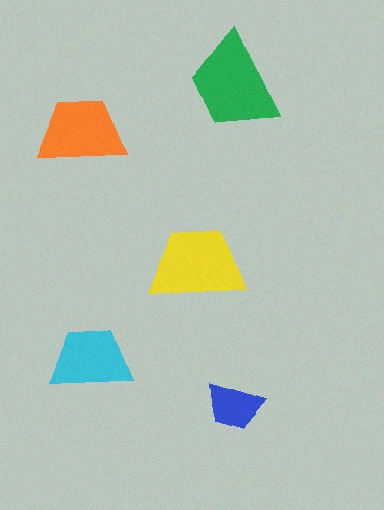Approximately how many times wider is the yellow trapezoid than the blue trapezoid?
About 1.5 times wider.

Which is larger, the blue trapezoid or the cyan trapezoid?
The cyan one.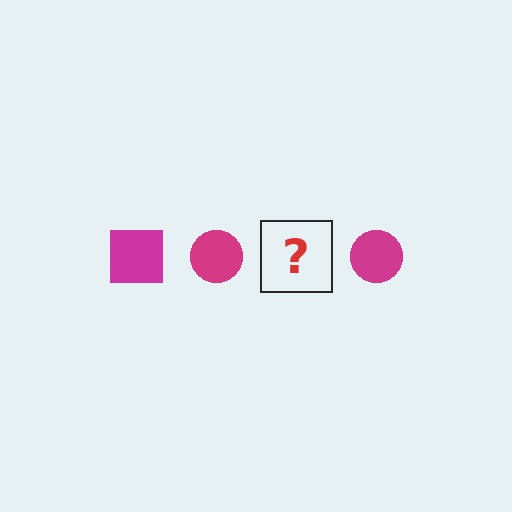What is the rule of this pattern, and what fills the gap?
The rule is that the pattern cycles through square, circle shapes in magenta. The gap should be filled with a magenta square.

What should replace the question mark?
The question mark should be replaced with a magenta square.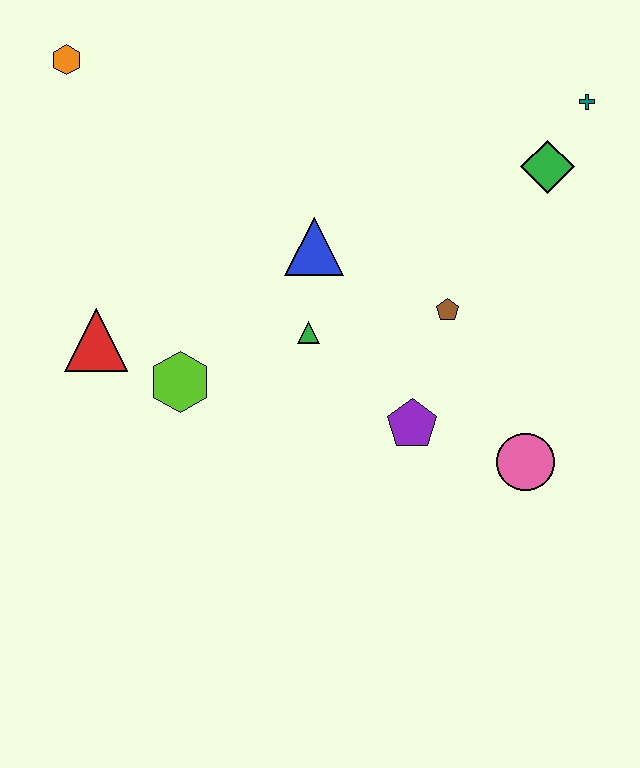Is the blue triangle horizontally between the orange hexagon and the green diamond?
Yes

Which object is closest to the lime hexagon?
The red triangle is closest to the lime hexagon.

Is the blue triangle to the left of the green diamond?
Yes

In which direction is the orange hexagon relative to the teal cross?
The orange hexagon is to the left of the teal cross.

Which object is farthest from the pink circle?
The orange hexagon is farthest from the pink circle.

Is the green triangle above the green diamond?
No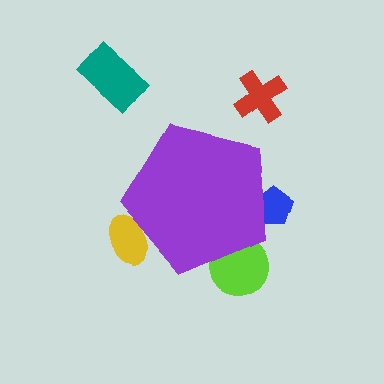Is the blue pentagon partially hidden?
Yes, the blue pentagon is partially hidden behind the purple pentagon.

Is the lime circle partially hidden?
Yes, the lime circle is partially hidden behind the purple pentagon.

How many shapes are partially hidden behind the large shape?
3 shapes are partially hidden.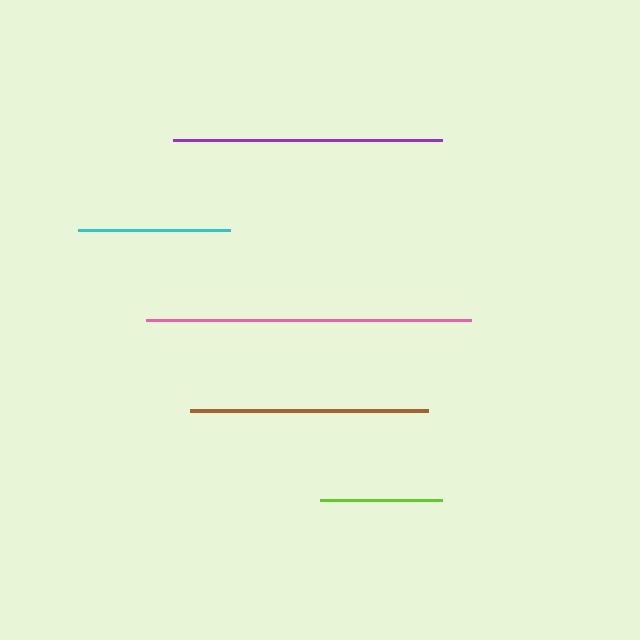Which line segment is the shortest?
The lime line is the shortest at approximately 121 pixels.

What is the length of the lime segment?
The lime segment is approximately 121 pixels long.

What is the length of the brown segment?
The brown segment is approximately 237 pixels long.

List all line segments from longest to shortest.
From longest to shortest: pink, purple, brown, cyan, lime.